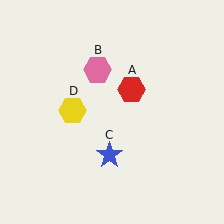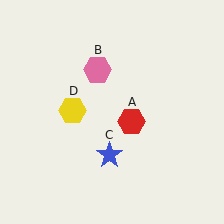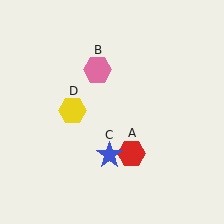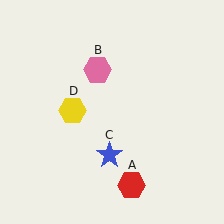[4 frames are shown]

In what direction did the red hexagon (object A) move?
The red hexagon (object A) moved down.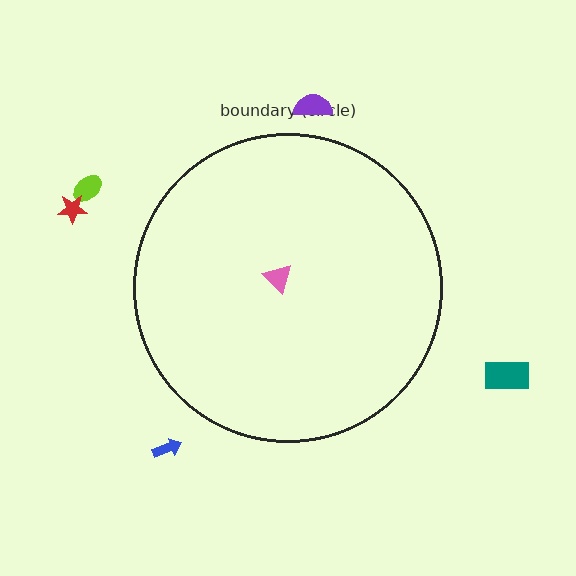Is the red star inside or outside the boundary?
Outside.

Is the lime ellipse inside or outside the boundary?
Outside.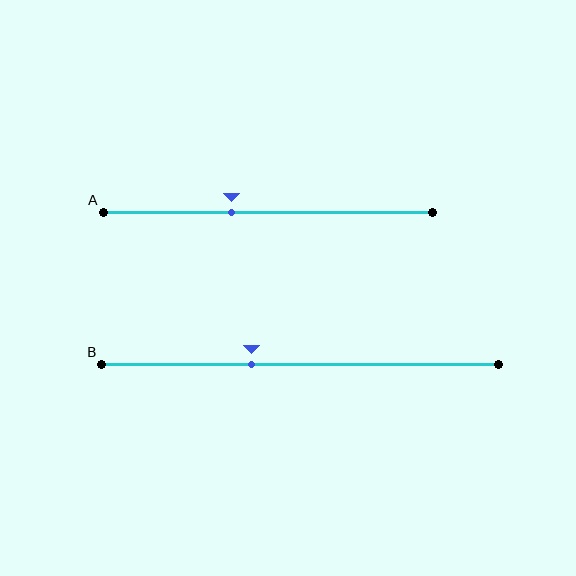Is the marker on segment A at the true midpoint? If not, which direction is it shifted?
No, the marker on segment A is shifted to the left by about 11% of the segment length.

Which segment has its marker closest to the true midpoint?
Segment A has its marker closest to the true midpoint.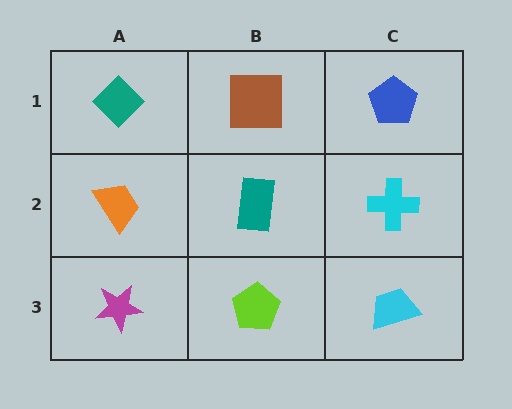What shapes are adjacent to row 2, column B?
A brown square (row 1, column B), a lime pentagon (row 3, column B), an orange trapezoid (row 2, column A), a cyan cross (row 2, column C).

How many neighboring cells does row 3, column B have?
3.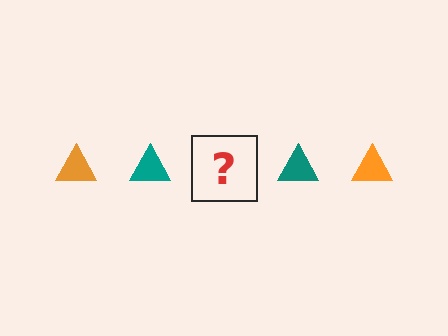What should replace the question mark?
The question mark should be replaced with an orange triangle.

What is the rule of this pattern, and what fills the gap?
The rule is that the pattern cycles through orange, teal triangles. The gap should be filled with an orange triangle.